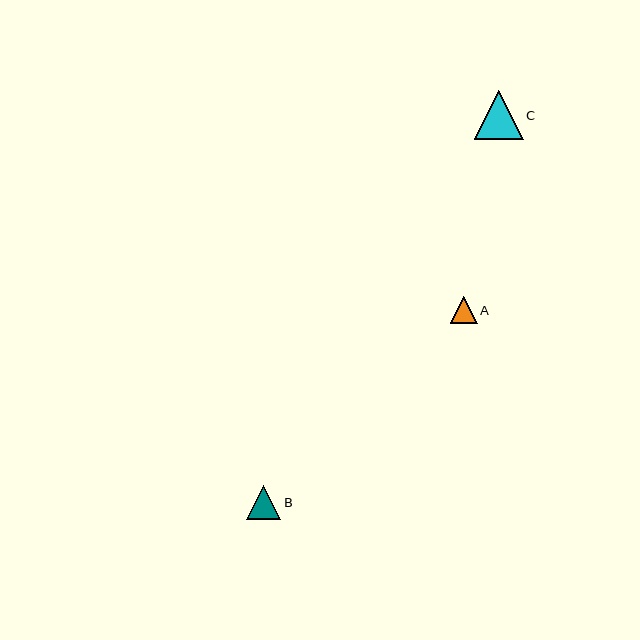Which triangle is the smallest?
Triangle A is the smallest with a size of approximately 27 pixels.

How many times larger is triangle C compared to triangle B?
Triangle C is approximately 1.4 times the size of triangle B.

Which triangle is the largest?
Triangle C is the largest with a size of approximately 49 pixels.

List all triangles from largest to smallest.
From largest to smallest: C, B, A.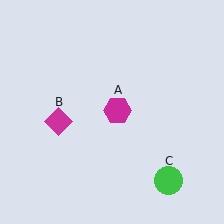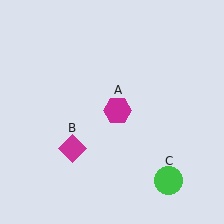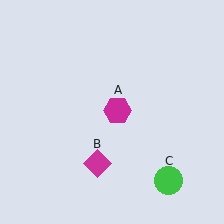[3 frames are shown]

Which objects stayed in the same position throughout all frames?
Magenta hexagon (object A) and green circle (object C) remained stationary.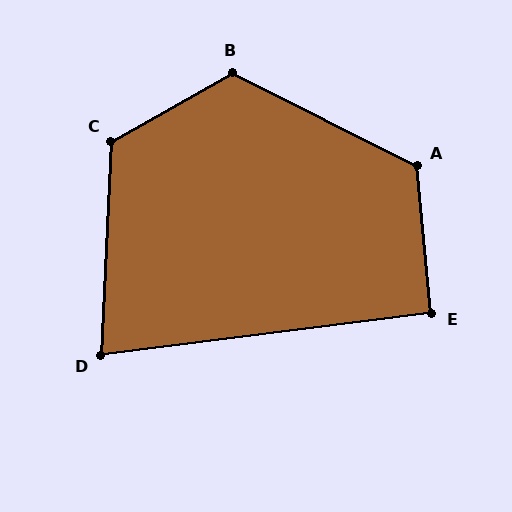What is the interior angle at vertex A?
Approximately 122 degrees (obtuse).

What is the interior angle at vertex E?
Approximately 92 degrees (approximately right).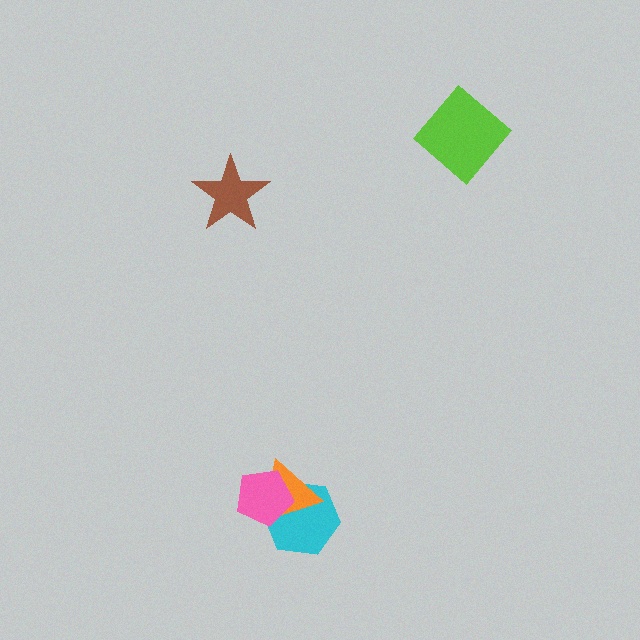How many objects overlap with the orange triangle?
2 objects overlap with the orange triangle.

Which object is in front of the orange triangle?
The pink pentagon is in front of the orange triangle.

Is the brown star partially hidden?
No, no other shape covers it.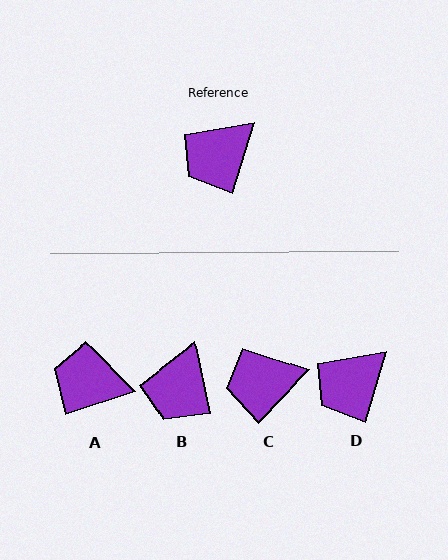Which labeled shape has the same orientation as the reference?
D.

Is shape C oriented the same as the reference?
No, it is off by about 27 degrees.